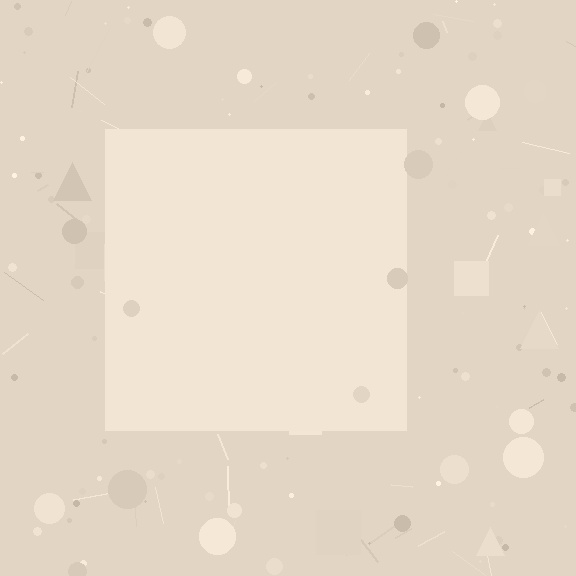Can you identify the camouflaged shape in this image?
The camouflaged shape is a square.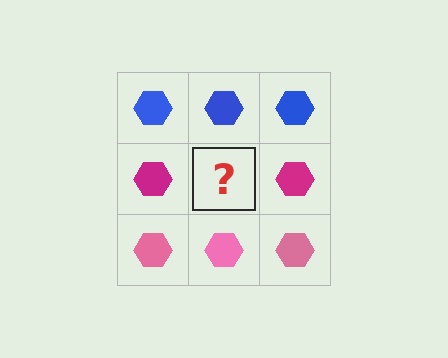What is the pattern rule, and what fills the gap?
The rule is that each row has a consistent color. The gap should be filled with a magenta hexagon.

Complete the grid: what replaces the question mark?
The question mark should be replaced with a magenta hexagon.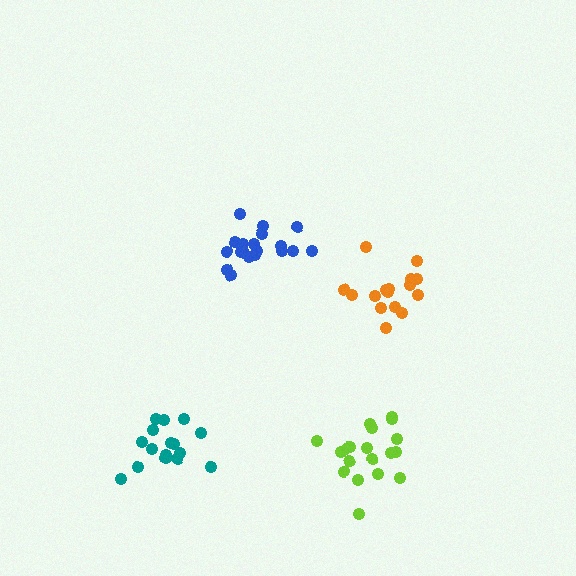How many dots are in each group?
Group 1: 16 dots, Group 2: 17 dots, Group 3: 19 dots, Group 4: 20 dots (72 total).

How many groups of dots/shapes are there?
There are 4 groups.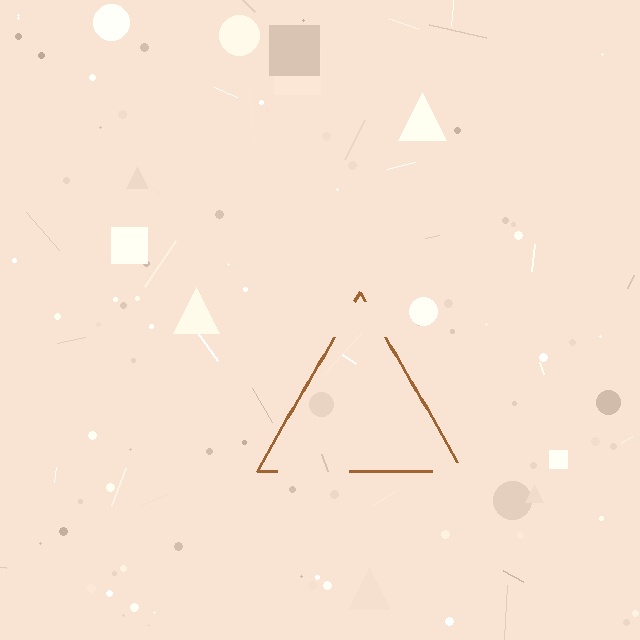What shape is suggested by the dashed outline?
The dashed outline suggests a triangle.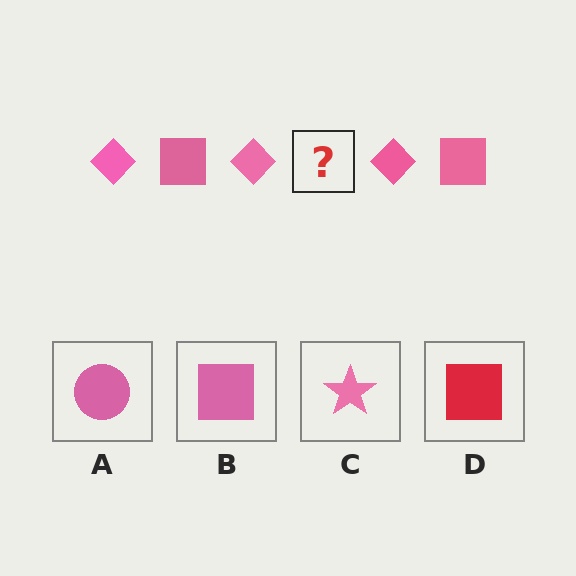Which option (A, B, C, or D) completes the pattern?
B.